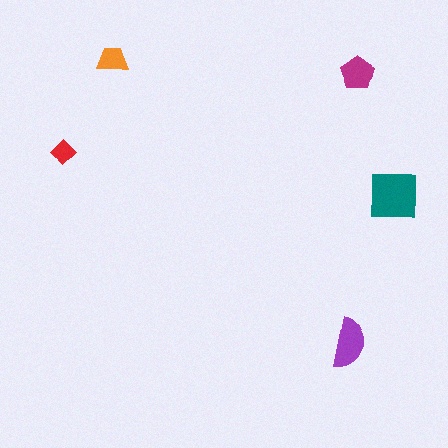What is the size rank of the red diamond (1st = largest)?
5th.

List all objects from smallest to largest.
The red diamond, the orange trapezoid, the magenta pentagon, the purple semicircle, the teal square.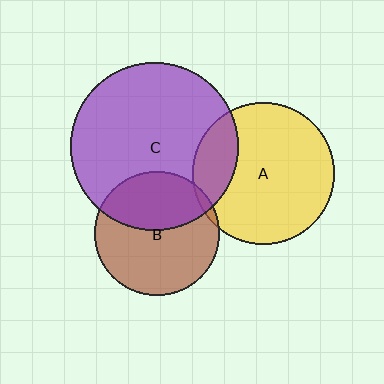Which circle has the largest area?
Circle C (purple).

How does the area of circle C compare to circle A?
Approximately 1.4 times.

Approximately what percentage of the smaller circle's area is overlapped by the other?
Approximately 5%.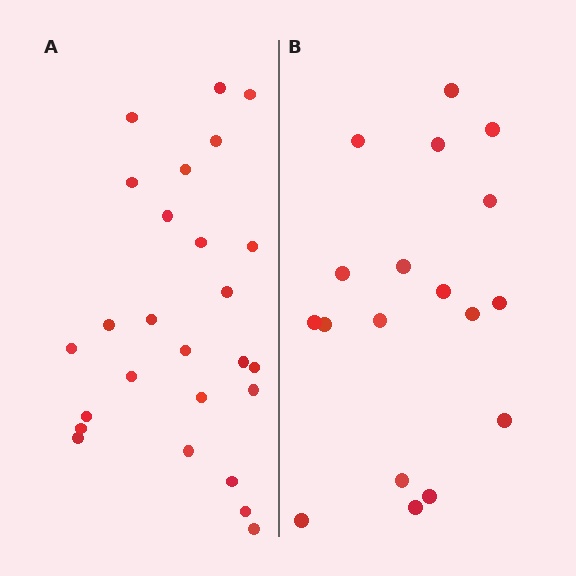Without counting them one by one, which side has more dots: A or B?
Region A (the left region) has more dots.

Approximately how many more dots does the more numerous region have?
Region A has roughly 8 or so more dots than region B.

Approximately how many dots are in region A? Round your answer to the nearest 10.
About 30 dots. (The exact count is 26, which rounds to 30.)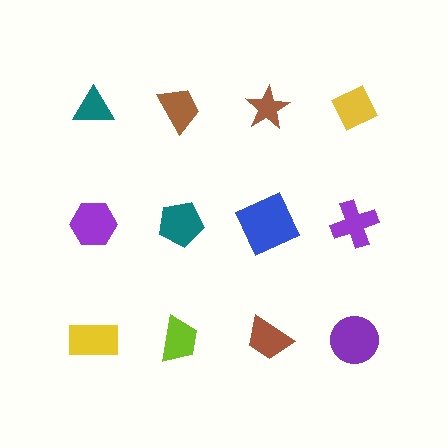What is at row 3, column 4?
A purple circle.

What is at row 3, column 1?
A yellow rectangle.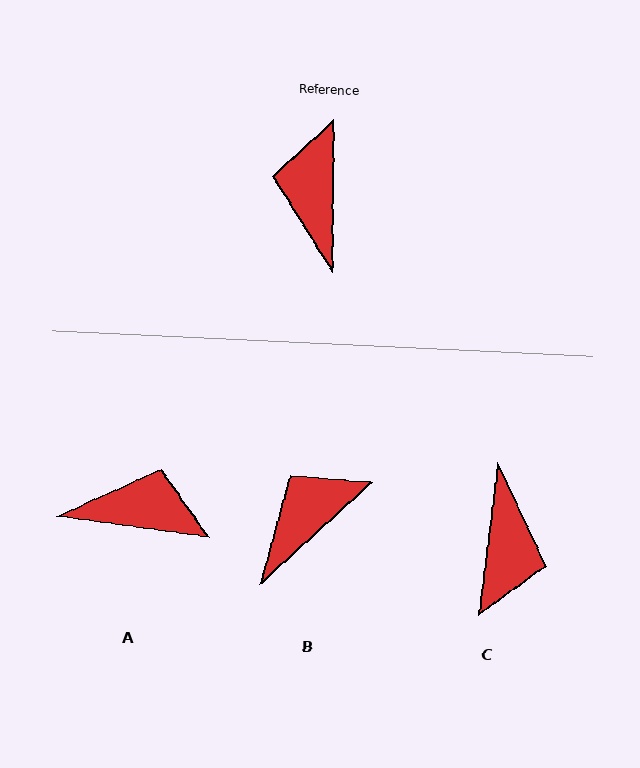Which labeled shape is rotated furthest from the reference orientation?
C, about 173 degrees away.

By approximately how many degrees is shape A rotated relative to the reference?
Approximately 98 degrees clockwise.